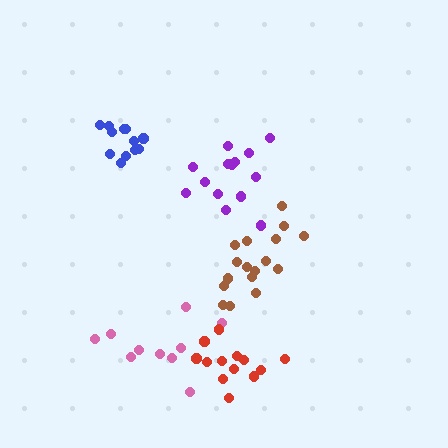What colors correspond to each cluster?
The clusters are colored: purple, pink, red, brown, blue.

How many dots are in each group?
Group 1: 14 dots, Group 2: 11 dots, Group 3: 13 dots, Group 4: 17 dots, Group 5: 12 dots (67 total).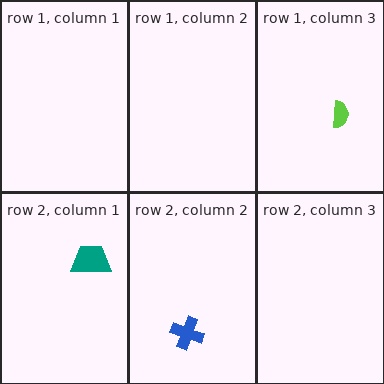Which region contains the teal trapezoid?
The row 2, column 1 region.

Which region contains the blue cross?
The row 2, column 2 region.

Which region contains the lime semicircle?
The row 1, column 3 region.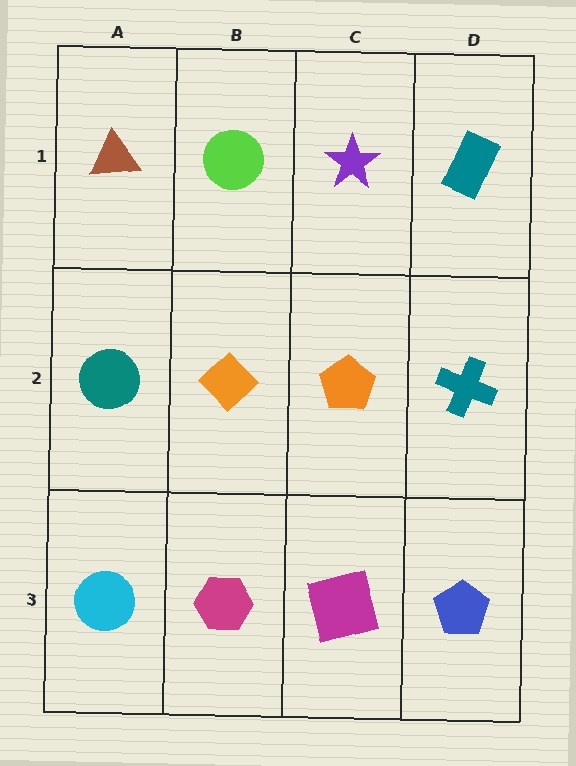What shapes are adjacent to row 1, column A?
A teal circle (row 2, column A), a lime circle (row 1, column B).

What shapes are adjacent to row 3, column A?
A teal circle (row 2, column A), a magenta hexagon (row 3, column B).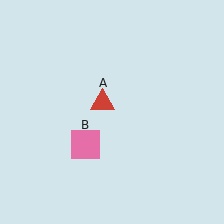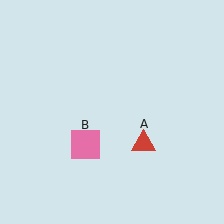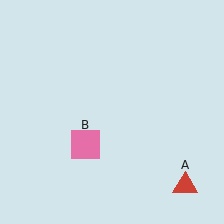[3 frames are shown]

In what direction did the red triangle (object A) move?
The red triangle (object A) moved down and to the right.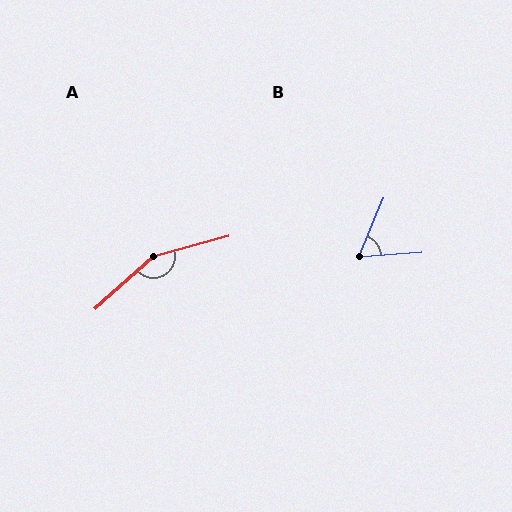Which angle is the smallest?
B, at approximately 63 degrees.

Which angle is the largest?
A, at approximately 153 degrees.